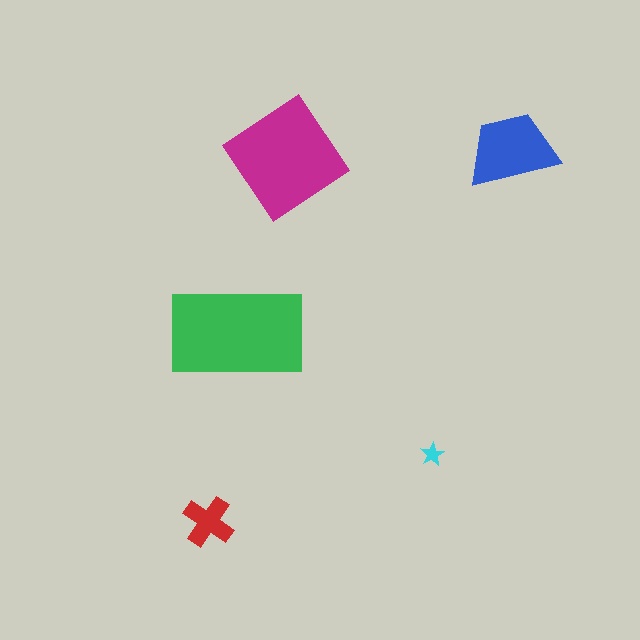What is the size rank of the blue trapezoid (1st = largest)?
3rd.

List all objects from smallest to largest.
The cyan star, the red cross, the blue trapezoid, the magenta diamond, the green rectangle.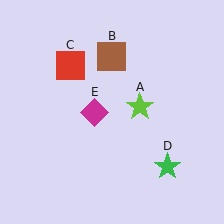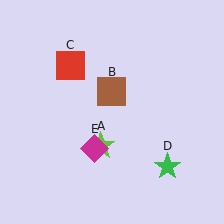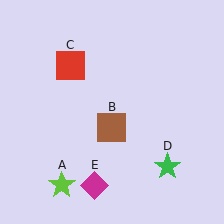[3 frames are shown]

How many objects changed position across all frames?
3 objects changed position: lime star (object A), brown square (object B), magenta diamond (object E).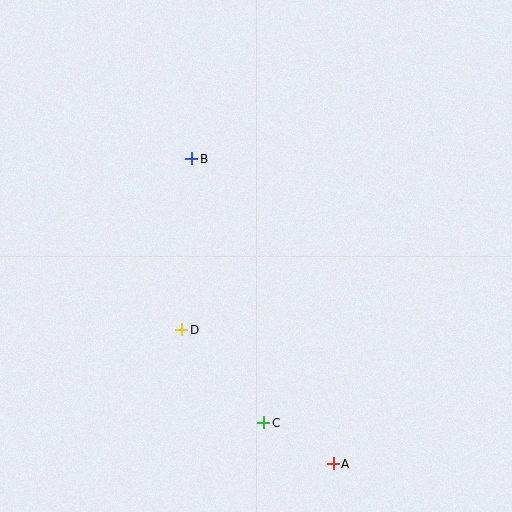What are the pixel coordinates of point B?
Point B is at (192, 159).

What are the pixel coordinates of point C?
Point C is at (264, 423).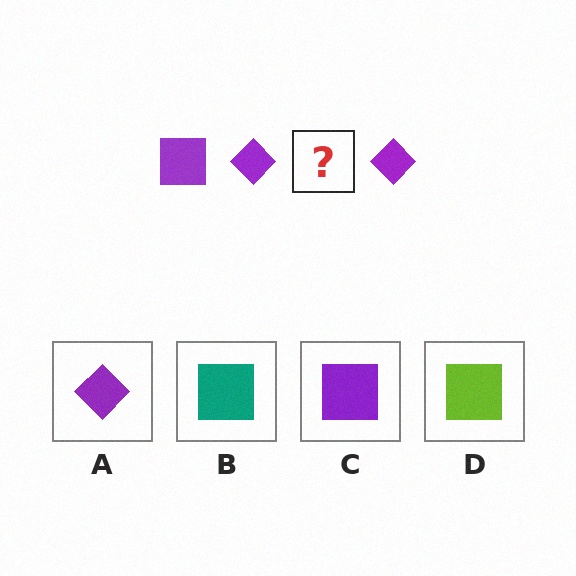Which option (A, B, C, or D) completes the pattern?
C.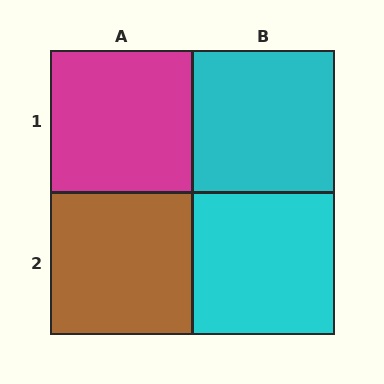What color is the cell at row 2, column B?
Cyan.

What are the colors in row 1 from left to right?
Magenta, cyan.